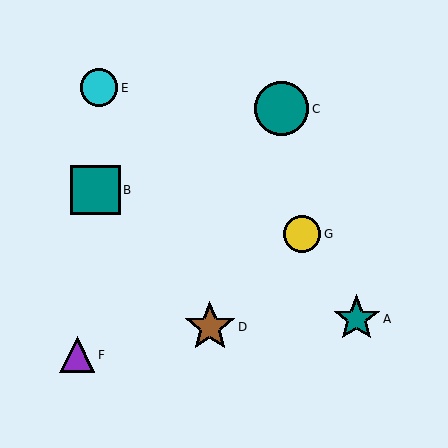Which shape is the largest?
The teal circle (labeled C) is the largest.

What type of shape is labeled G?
Shape G is a yellow circle.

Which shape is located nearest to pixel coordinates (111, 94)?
The cyan circle (labeled E) at (99, 88) is nearest to that location.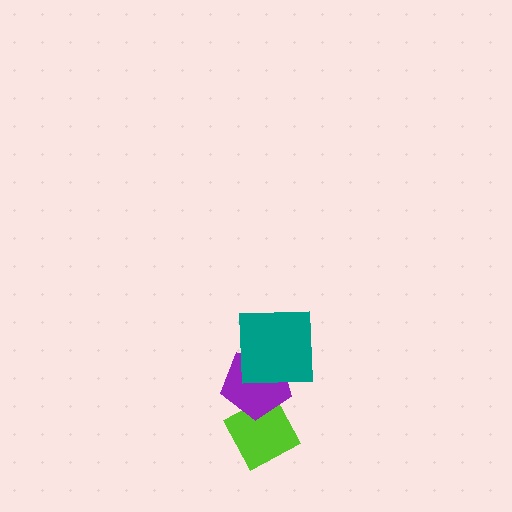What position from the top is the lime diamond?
The lime diamond is 3rd from the top.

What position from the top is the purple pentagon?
The purple pentagon is 2nd from the top.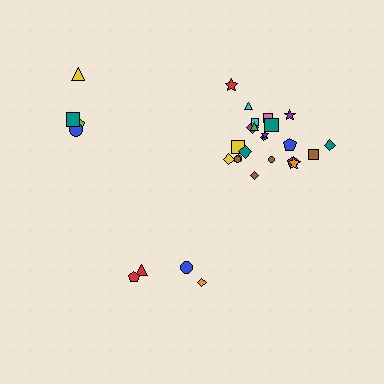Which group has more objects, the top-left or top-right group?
The top-right group.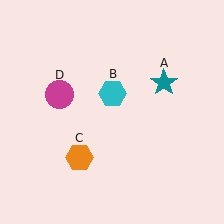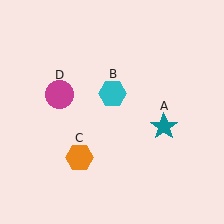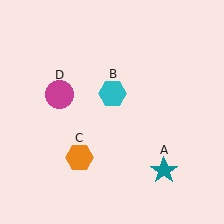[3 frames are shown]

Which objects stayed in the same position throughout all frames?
Cyan hexagon (object B) and orange hexagon (object C) and magenta circle (object D) remained stationary.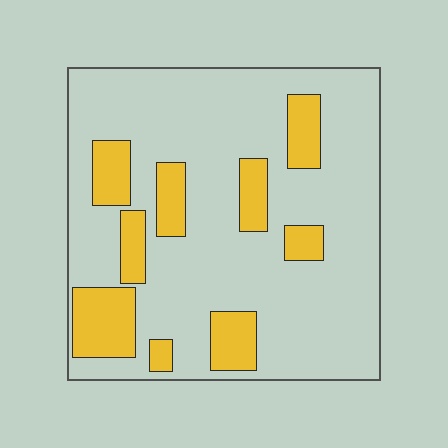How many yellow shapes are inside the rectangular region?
9.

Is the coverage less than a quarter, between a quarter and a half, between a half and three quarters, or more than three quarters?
Less than a quarter.